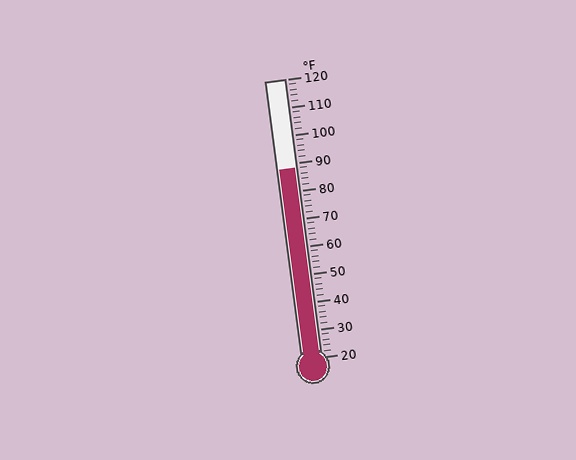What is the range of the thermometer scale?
The thermometer scale ranges from 20°F to 120°F.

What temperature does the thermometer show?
The thermometer shows approximately 88°F.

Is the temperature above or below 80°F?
The temperature is above 80°F.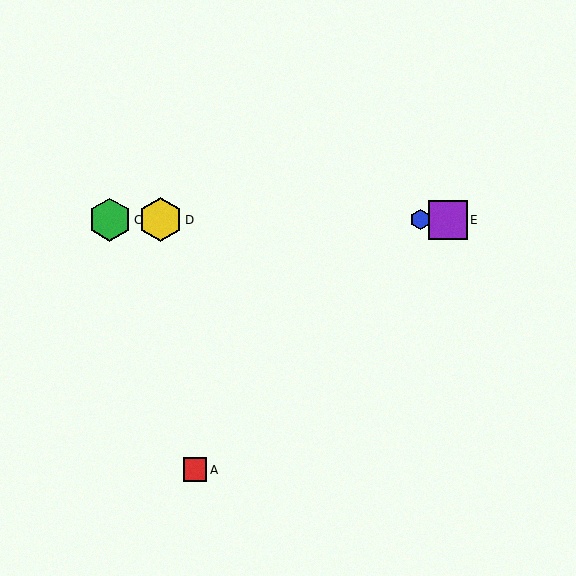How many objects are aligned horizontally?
4 objects (B, C, D, E) are aligned horizontally.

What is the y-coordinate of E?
Object E is at y≈220.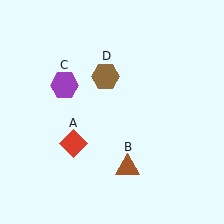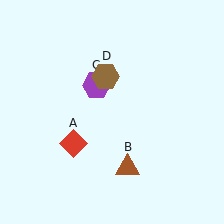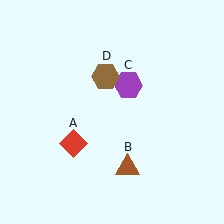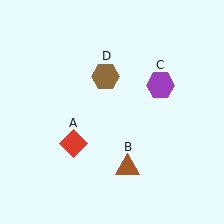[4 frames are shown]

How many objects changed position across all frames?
1 object changed position: purple hexagon (object C).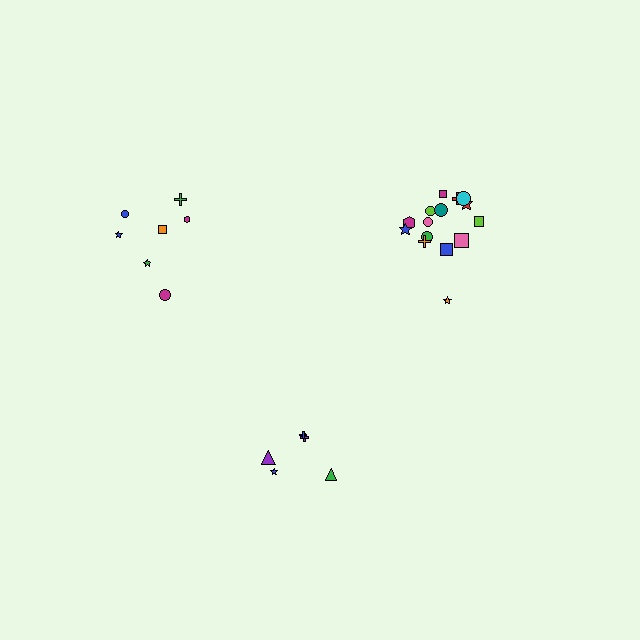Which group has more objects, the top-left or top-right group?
The top-right group.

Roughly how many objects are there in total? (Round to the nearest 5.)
Roughly 25 objects in total.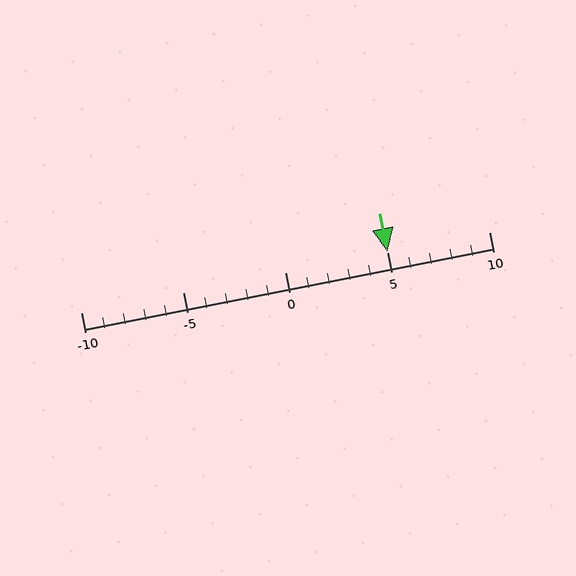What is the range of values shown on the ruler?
The ruler shows values from -10 to 10.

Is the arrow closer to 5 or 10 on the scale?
The arrow is closer to 5.